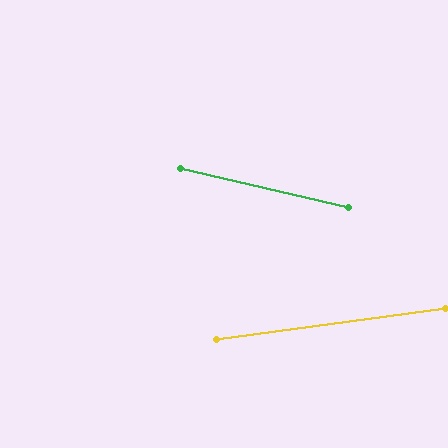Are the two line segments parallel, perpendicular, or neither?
Neither parallel nor perpendicular — they differ by about 21°.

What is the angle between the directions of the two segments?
Approximately 21 degrees.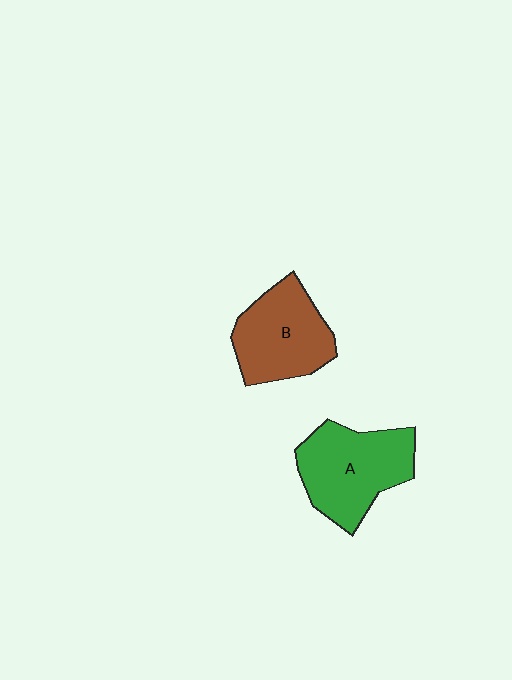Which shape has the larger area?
Shape A (green).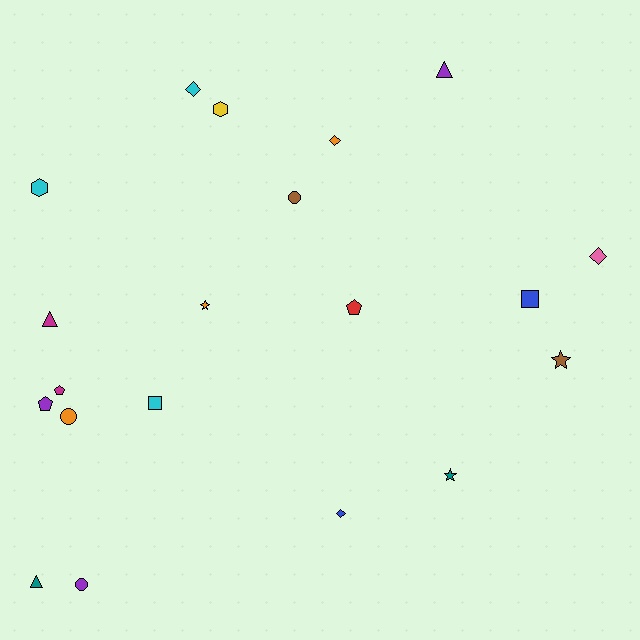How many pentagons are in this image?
There are 3 pentagons.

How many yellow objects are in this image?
There is 1 yellow object.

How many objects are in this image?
There are 20 objects.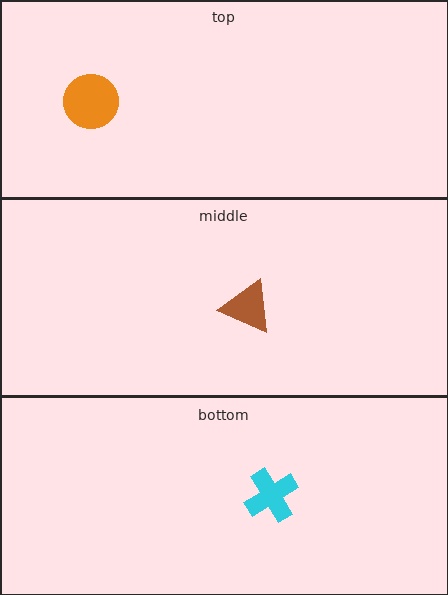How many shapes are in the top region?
1.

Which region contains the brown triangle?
The middle region.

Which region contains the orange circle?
The top region.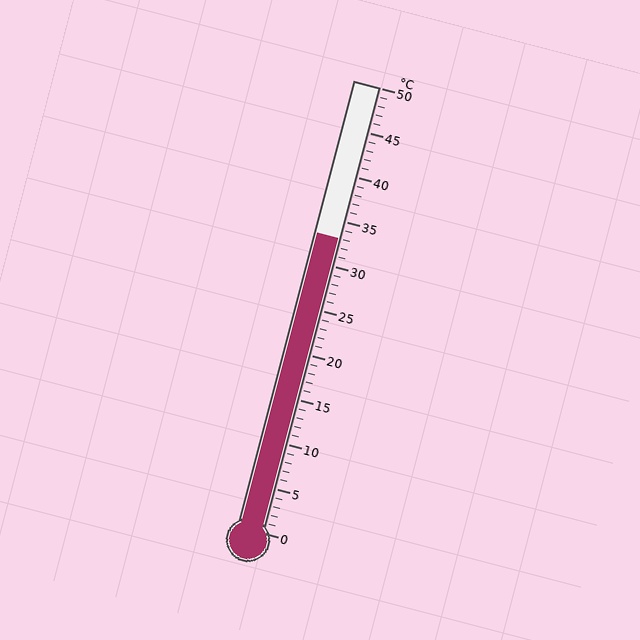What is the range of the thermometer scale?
The thermometer scale ranges from 0°C to 50°C.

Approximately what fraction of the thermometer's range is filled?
The thermometer is filled to approximately 65% of its range.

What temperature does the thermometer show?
The thermometer shows approximately 33°C.